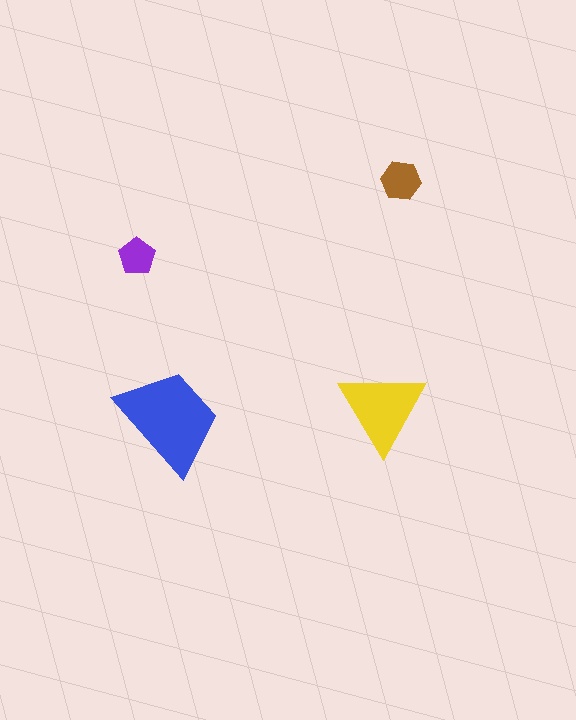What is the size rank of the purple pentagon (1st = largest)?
4th.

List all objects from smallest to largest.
The purple pentagon, the brown hexagon, the yellow triangle, the blue trapezoid.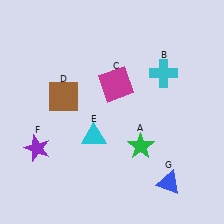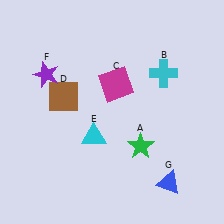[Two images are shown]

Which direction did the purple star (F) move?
The purple star (F) moved up.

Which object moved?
The purple star (F) moved up.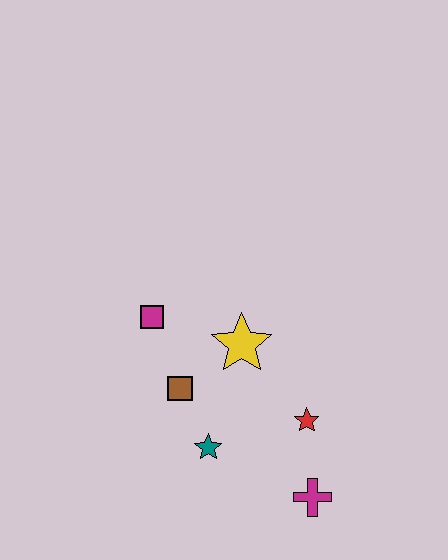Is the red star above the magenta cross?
Yes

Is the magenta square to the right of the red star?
No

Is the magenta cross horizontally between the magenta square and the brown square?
No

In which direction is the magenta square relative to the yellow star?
The magenta square is to the left of the yellow star.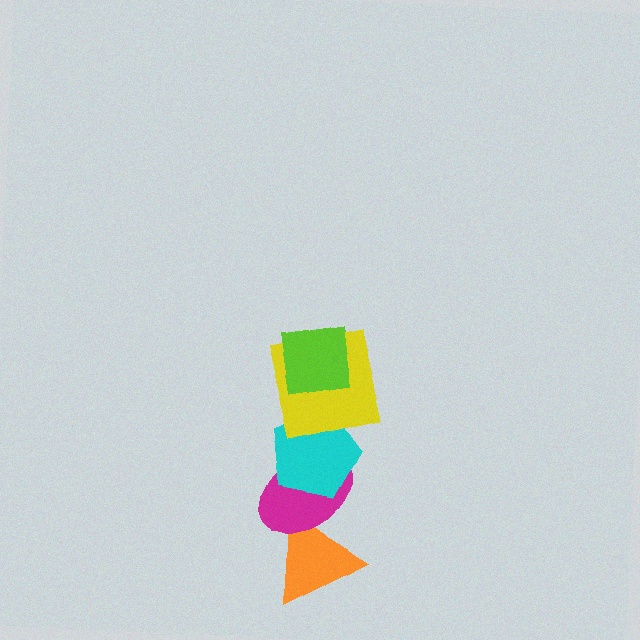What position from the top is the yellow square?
The yellow square is 2nd from the top.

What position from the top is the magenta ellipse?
The magenta ellipse is 4th from the top.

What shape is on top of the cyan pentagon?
The yellow square is on top of the cyan pentagon.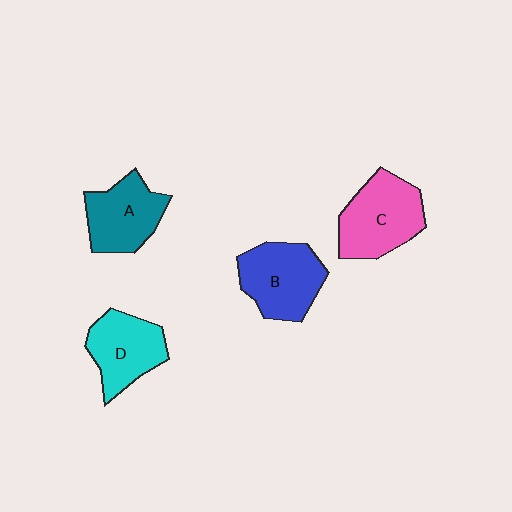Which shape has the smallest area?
Shape D (cyan).